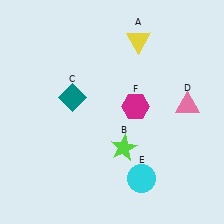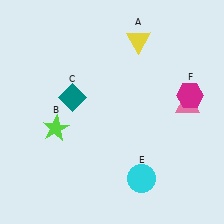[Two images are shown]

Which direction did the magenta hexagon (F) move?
The magenta hexagon (F) moved right.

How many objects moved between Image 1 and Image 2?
2 objects moved between the two images.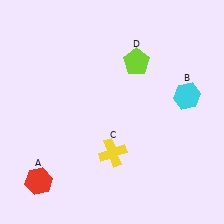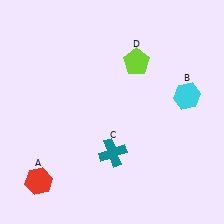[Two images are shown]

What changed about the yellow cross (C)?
In Image 1, C is yellow. In Image 2, it changed to teal.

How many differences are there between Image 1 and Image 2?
There is 1 difference between the two images.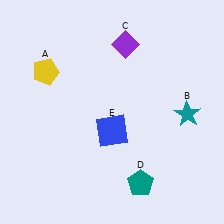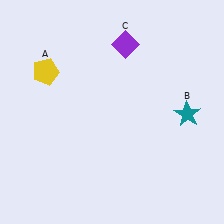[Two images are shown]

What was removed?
The teal pentagon (D), the blue square (E) were removed in Image 2.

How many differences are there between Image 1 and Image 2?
There are 2 differences between the two images.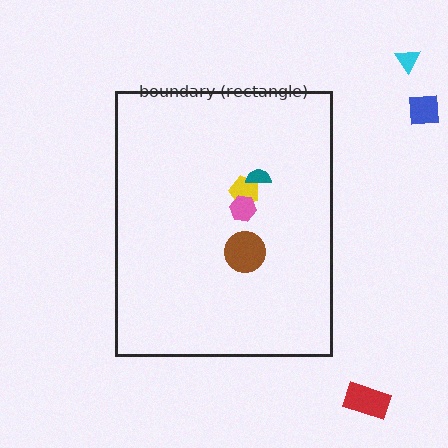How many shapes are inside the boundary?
4 inside, 3 outside.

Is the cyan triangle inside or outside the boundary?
Outside.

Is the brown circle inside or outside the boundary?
Inside.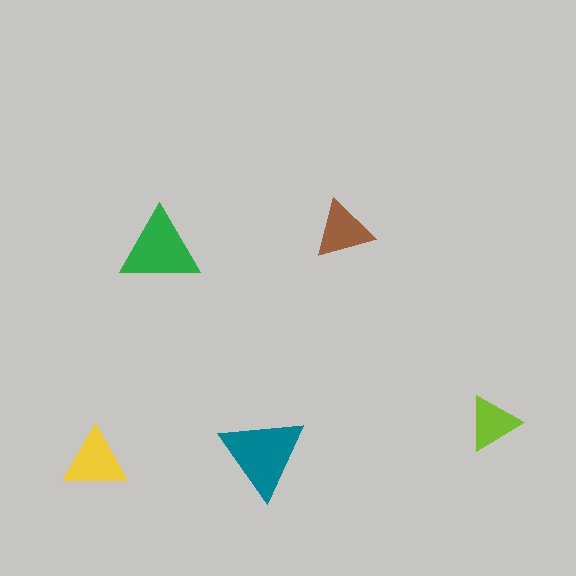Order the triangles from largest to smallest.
the teal one, the green one, the yellow one, the brown one, the lime one.